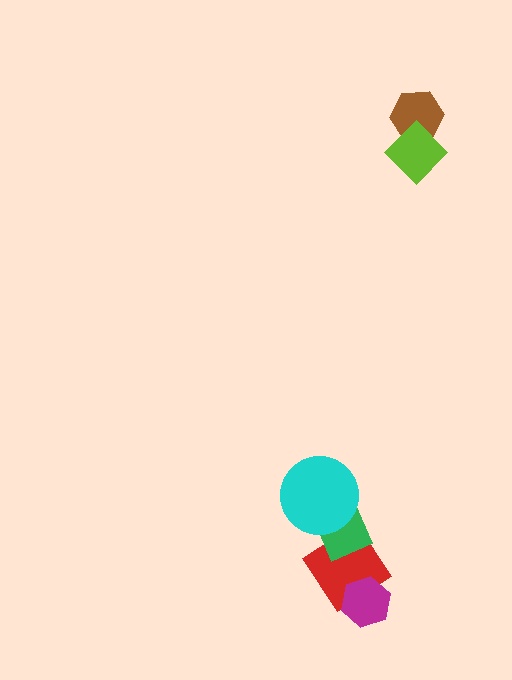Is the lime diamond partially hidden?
No, no other shape covers it.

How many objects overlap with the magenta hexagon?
1 object overlaps with the magenta hexagon.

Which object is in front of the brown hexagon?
The lime diamond is in front of the brown hexagon.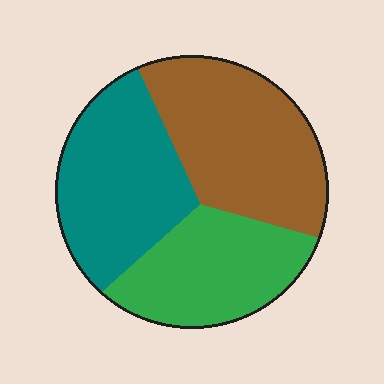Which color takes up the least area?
Green, at roughly 30%.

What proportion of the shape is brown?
Brown takes up about three eighths (3/8) of the shape.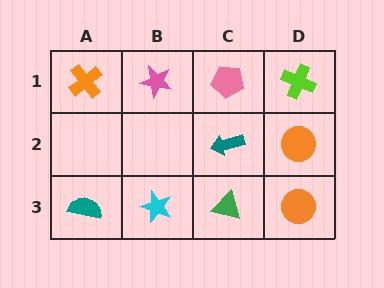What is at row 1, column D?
A lime cross.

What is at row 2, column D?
An orange circle.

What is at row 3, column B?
A cyan star.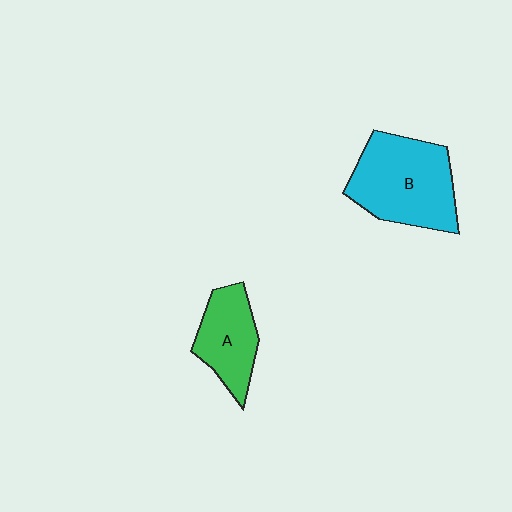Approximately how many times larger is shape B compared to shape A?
Approximately 1.6 times.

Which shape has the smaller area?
Shape A (green).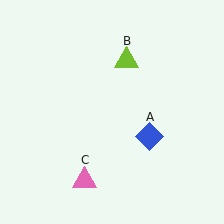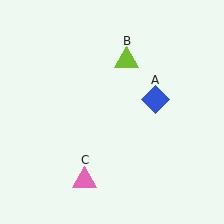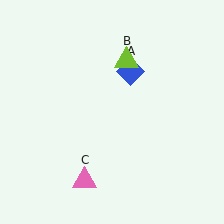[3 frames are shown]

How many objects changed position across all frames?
1 object changed position: blue diamond (object A).